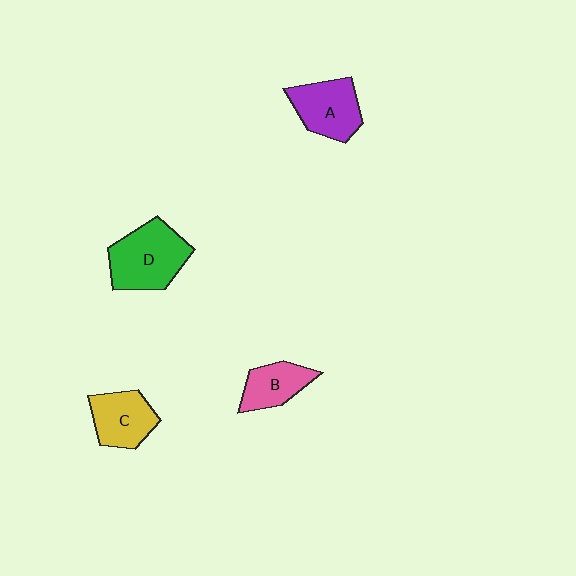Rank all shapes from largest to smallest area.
From largest to smallest: D (green), A (purple), C (yellow), B (pink).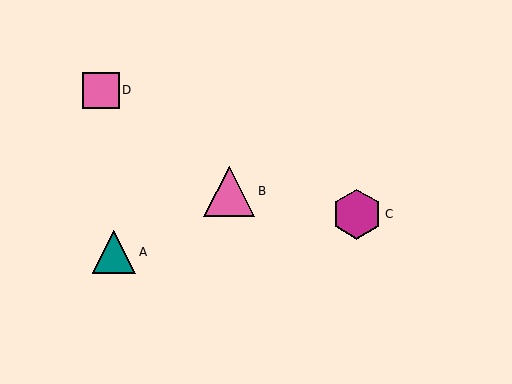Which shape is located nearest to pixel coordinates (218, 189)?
The pink triangle (labeled B) at (229, 191) is nearest to that location.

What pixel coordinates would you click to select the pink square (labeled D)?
Click at (101, 90) to select the pink square D.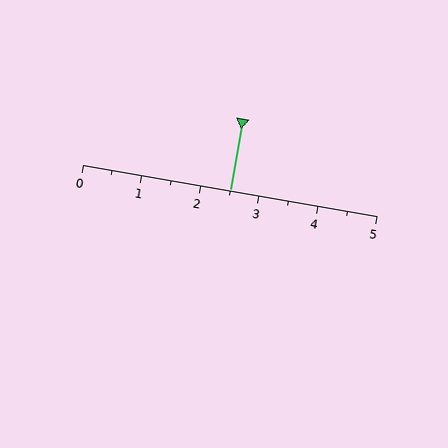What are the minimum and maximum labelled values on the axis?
The axis runs from 0 to 5.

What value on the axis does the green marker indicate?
The marker indicates approximately 2.5.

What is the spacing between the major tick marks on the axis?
The major ticks are spaced 1 apart.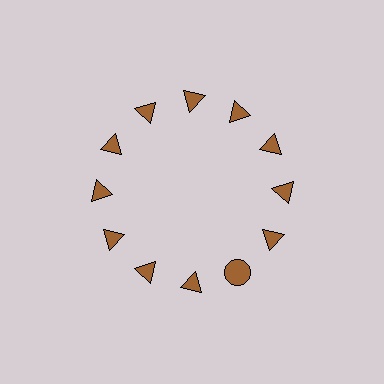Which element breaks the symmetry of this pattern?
The brown circle at roughly the 5 o'clock position breaks the symmetry. All other shapes are brown triangles.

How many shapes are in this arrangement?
There are 12 shapes arranged in a ring pattern.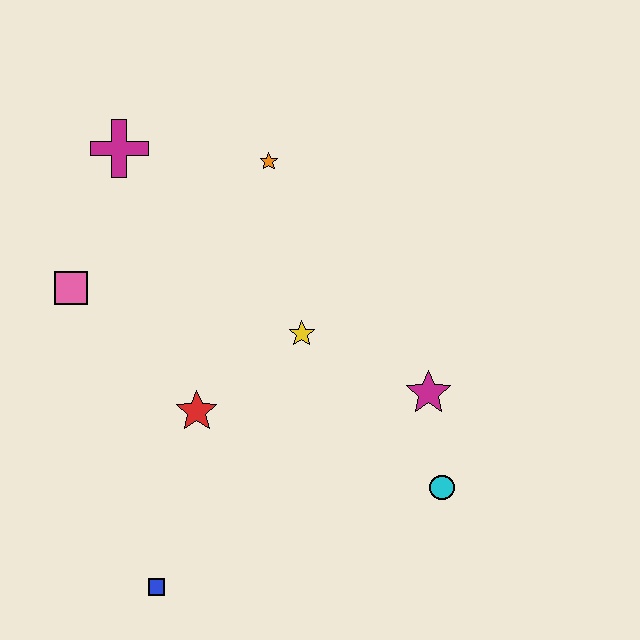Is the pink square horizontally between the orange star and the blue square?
No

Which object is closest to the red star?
The yellow star is closest to the red star.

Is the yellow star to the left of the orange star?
No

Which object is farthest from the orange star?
The blue square is farthest from the orange star.